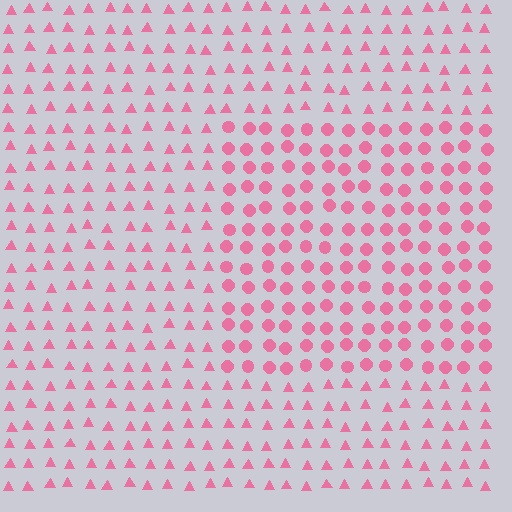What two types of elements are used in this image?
The image uses circles inside the rectangle region and triangles outside it.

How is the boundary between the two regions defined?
The boundary is defined by a change in element shape: circles inside vs. triangles outside. All elements share the same color and spacing.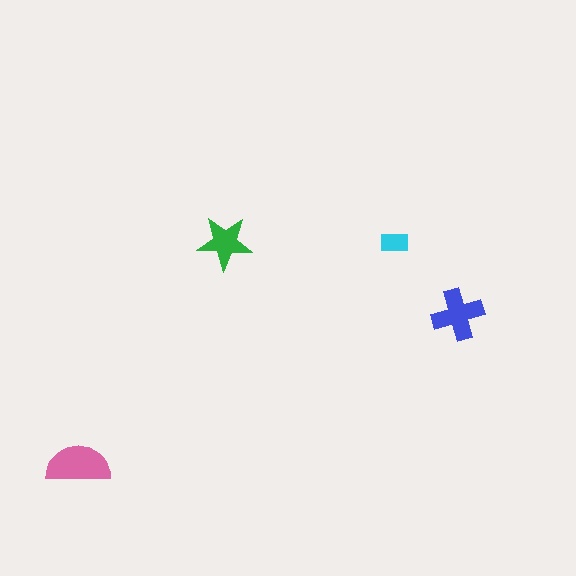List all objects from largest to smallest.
The pink semicircle, the blue cross, the green star, the cyan rectangle.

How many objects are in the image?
There are 4 objects in the image.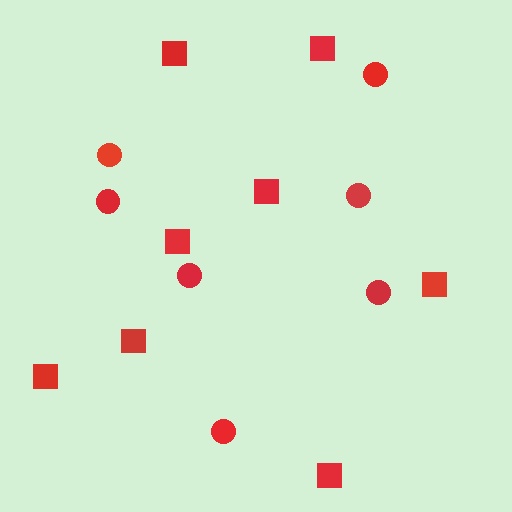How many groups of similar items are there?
There are 2 groups: one group of squares (8) and one group of circles (7).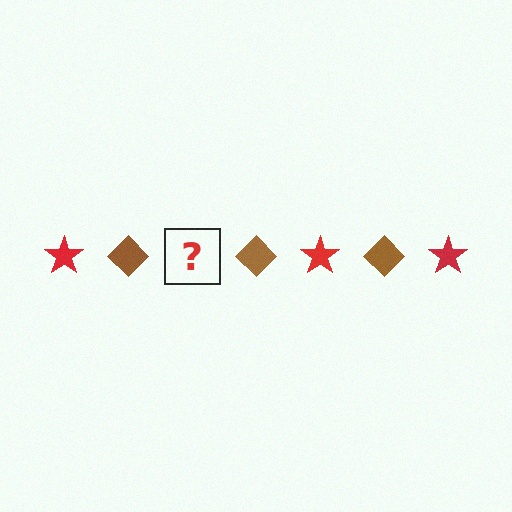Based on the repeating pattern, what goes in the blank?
The blank should be a red star.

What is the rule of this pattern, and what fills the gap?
The rule is that the pattern alternates between red star and brown diamond. The gap should be filled with a red star.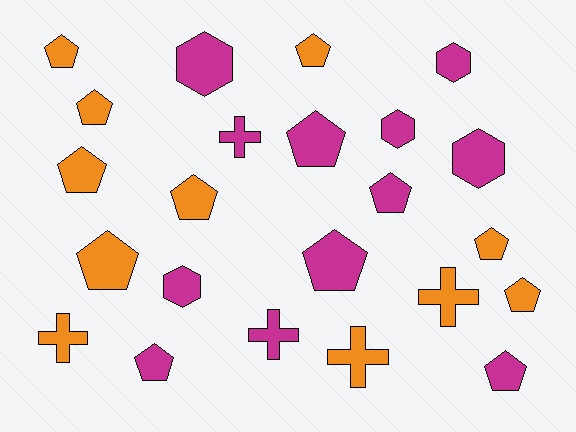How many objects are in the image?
There are 23 objects.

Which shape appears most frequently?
Pentagon, with 13 objects.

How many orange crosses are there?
There are 3 orange crosses.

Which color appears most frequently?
Magenta, with 12 objects.